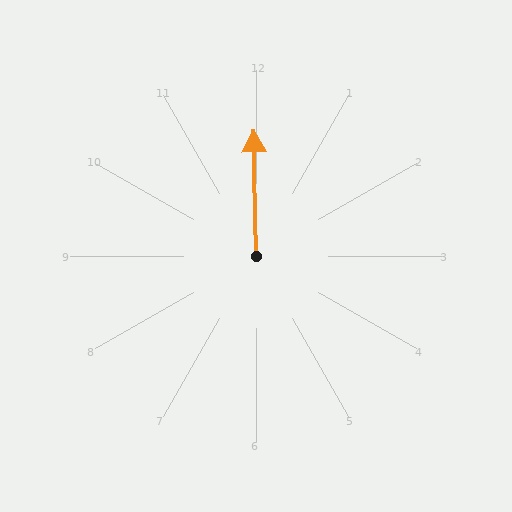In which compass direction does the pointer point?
North.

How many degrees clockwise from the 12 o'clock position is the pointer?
Approximately 359 degrees.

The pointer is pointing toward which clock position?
Roughly 12 o'clock.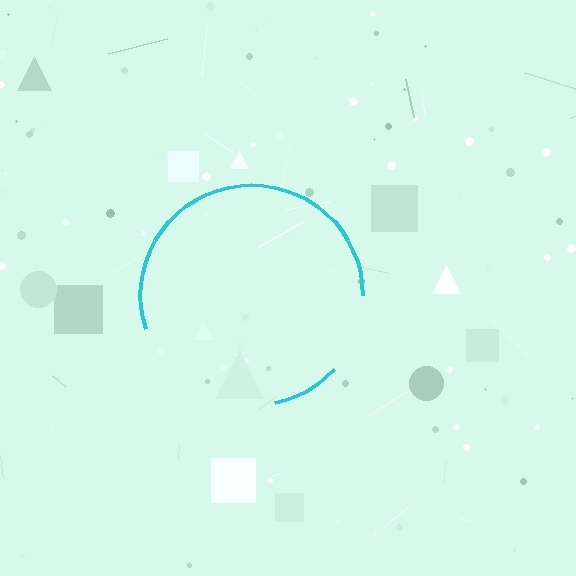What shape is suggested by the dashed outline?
The dashed outline suggests a circle.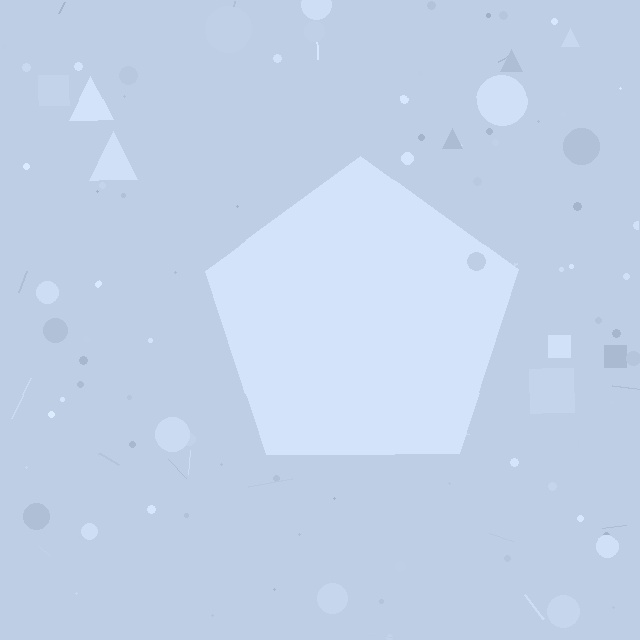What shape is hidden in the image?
A pentagon is hidden in the image.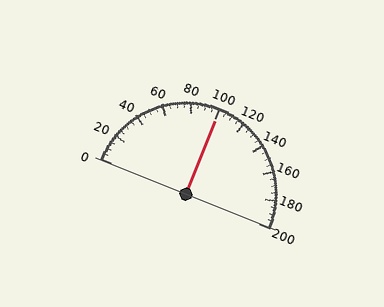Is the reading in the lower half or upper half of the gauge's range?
The reading is in the upper half of the range (0 to 200).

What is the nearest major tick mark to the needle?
The nearest major tick mark is 100.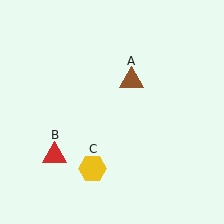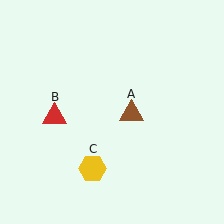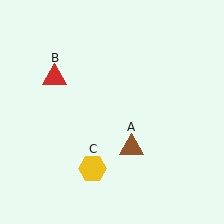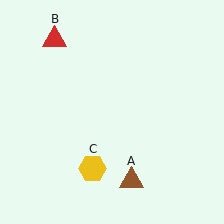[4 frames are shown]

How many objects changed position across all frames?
2 objects changed position: brown triangle (object A), red triangle (object B).